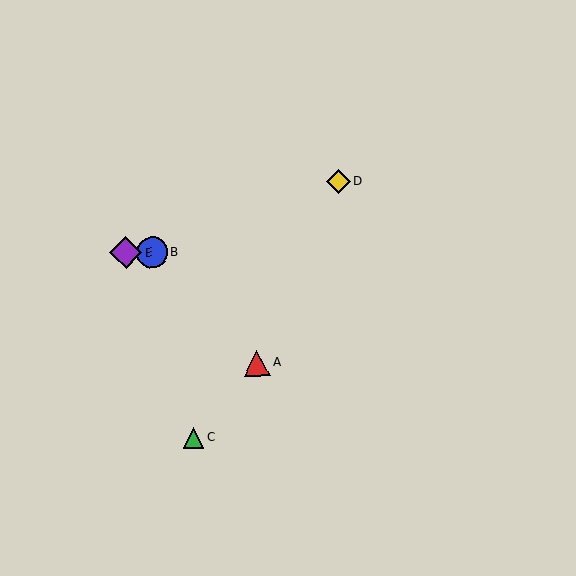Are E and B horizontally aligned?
Yes, both are at y≈253.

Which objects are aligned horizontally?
Objects B, E are aligned horizontally.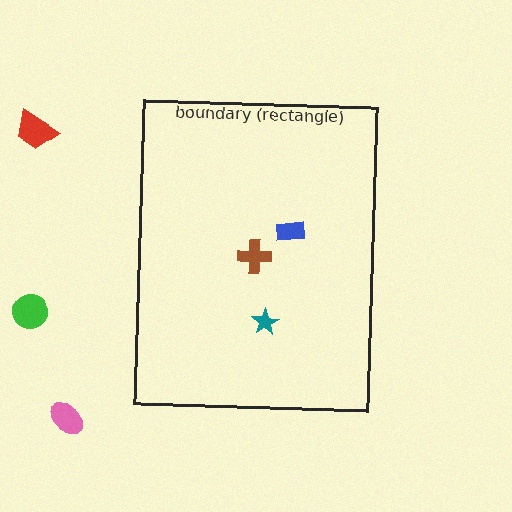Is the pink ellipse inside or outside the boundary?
Outside.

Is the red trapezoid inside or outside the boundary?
Outside.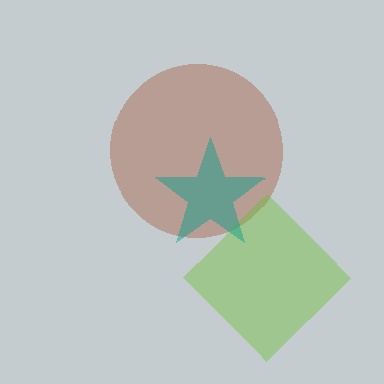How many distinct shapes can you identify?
There are 3 distinct shapes: a brown circle, a lime diamond, a teal star.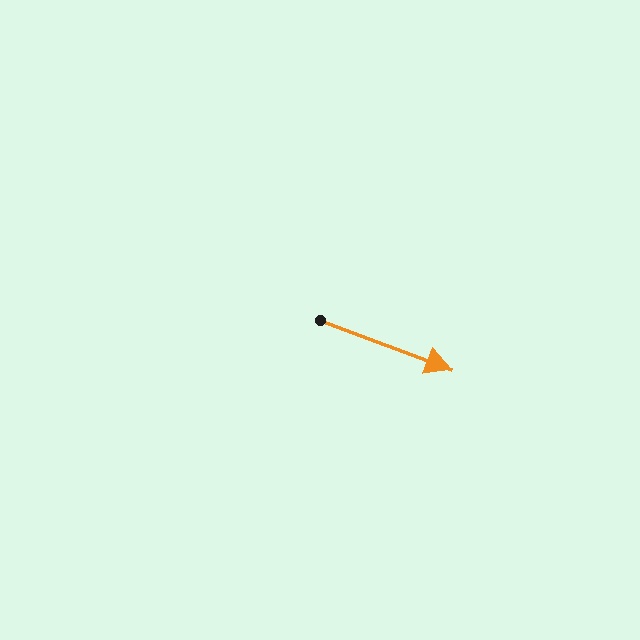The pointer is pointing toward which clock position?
Roughly 4 o'clock.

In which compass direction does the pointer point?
East.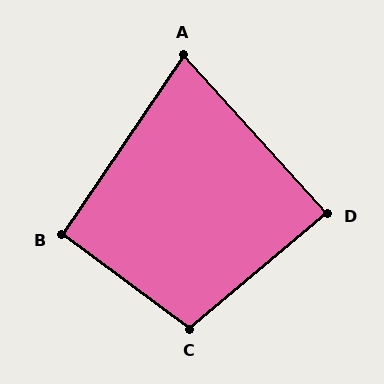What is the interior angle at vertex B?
Approximately 92 degrees (approximately right).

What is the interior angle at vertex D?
Approximately 88 degrees (approximately right).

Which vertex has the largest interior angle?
C, at approximately 104 degrees.